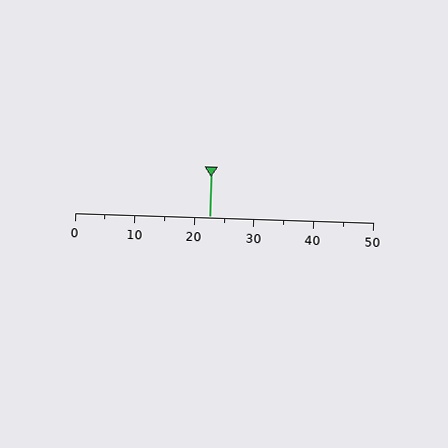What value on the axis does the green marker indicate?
The marker indicates approximately 22.5.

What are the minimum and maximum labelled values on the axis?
The axis runs from 0 to 50.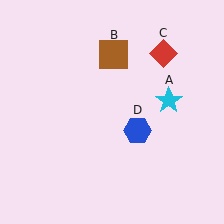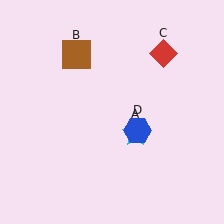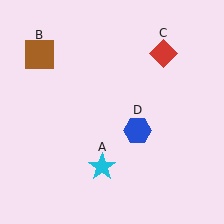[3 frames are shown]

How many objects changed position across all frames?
2 objects changed position: cyan star (object A), brown square (object B).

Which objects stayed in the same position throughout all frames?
Red diamond (object C) and blue hexagon (object D) remained stationary.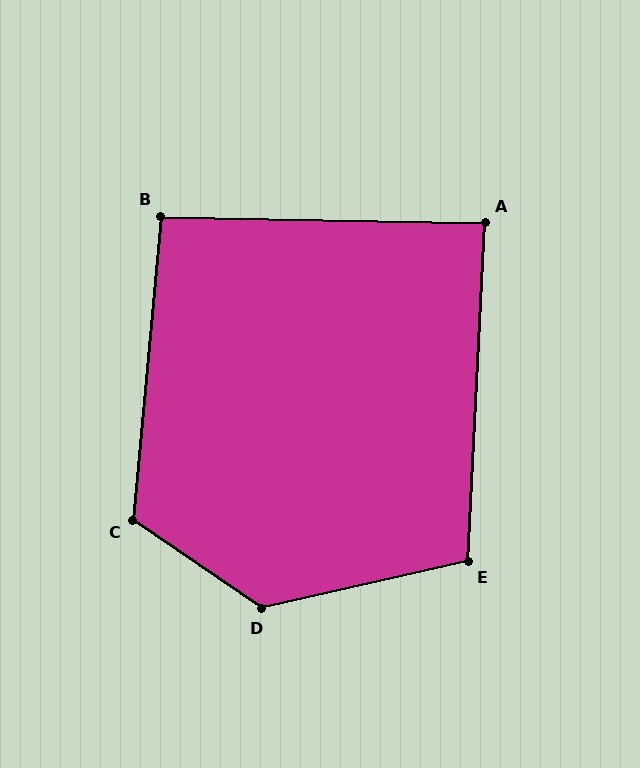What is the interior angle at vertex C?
Approximately 119 degrees (obtuse).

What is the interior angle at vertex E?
Approximately 106 degrees (obtuse).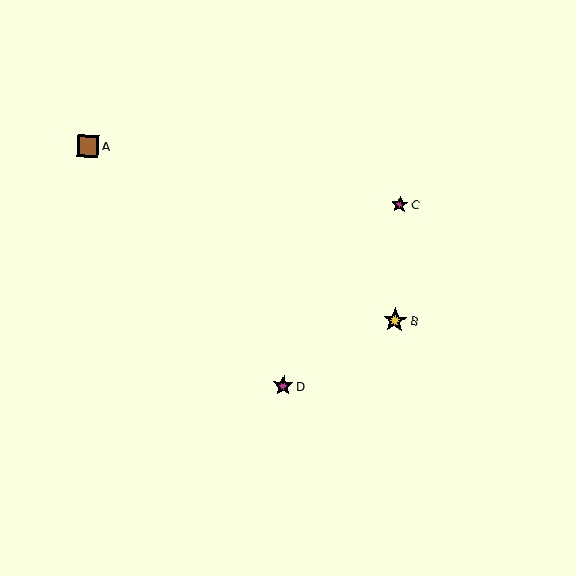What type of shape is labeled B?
Shape B is a yellow star.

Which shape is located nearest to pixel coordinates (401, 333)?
The yellow star (labeled B) at (395, 320) is nearest to that location.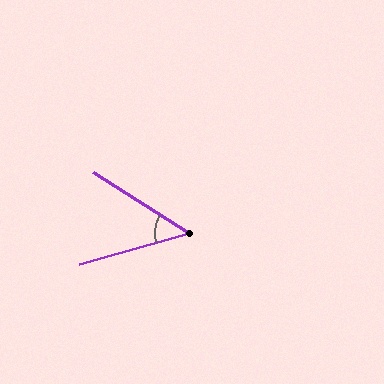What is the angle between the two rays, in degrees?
Approximately 49 degrees.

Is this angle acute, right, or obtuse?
It is acute.